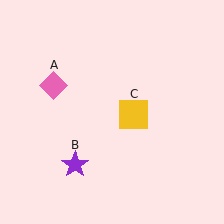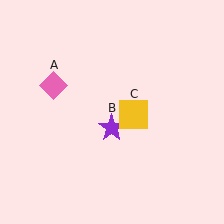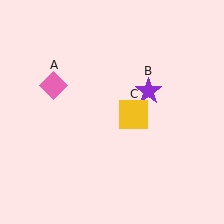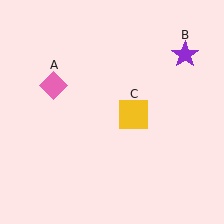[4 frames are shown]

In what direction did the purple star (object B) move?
The purple star (object B) moved up and to the right.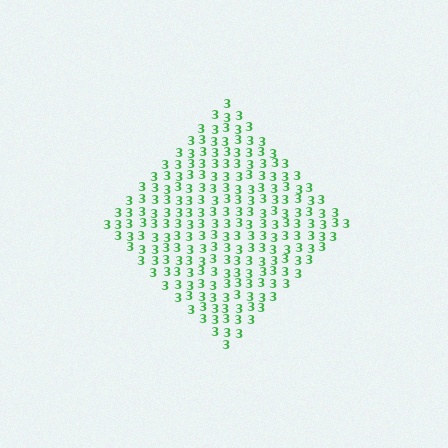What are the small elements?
The small elements are digit 3's.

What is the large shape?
The large shape is a diamond.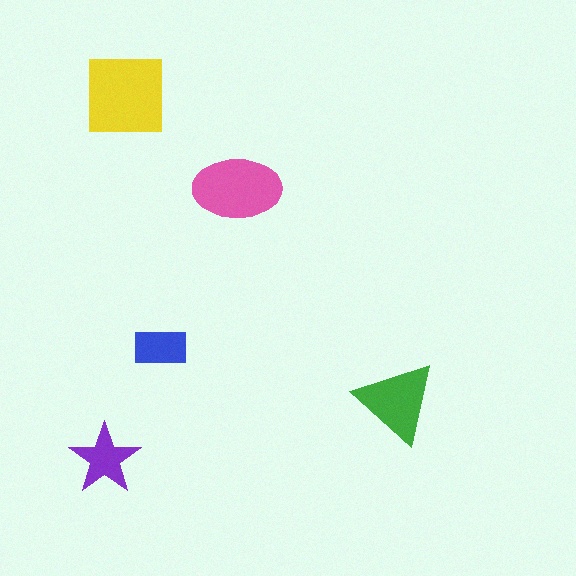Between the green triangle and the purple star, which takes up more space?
The green triangle.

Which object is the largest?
The yellow square.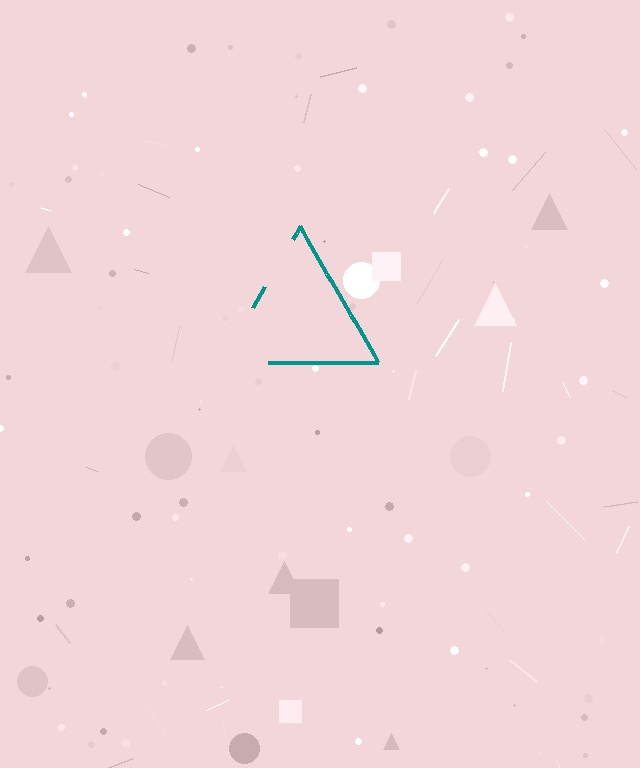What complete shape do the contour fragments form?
The contour fragments form a triangle.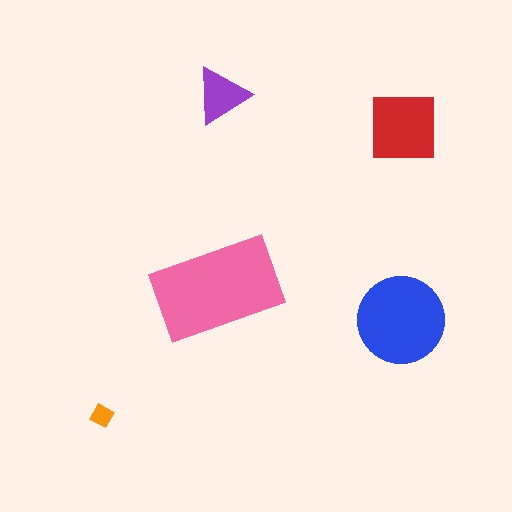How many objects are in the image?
There are 5 objects in the image.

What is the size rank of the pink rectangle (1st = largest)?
1st.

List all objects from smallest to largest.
The orange diamond, the purple triangle, the red square, the blue circle, the pink rectangle.